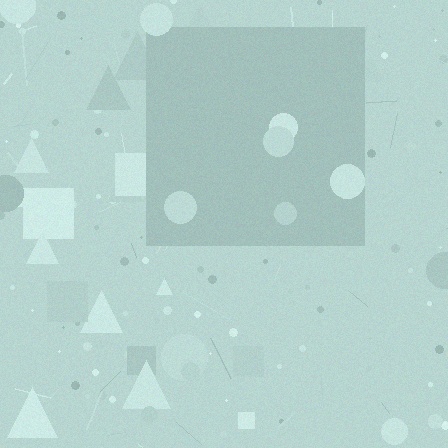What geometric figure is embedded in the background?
A square is embedded in the background.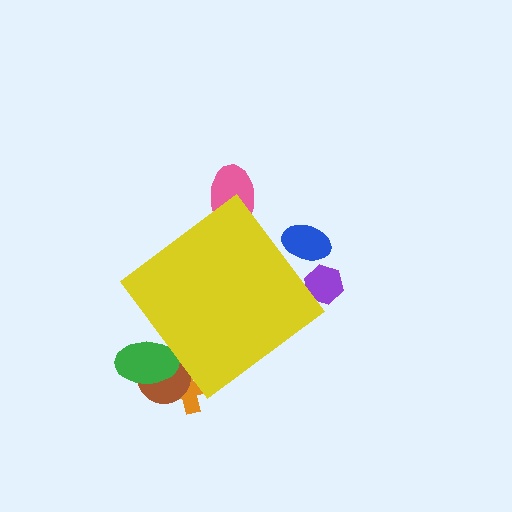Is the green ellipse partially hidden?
Yes, the green ellipse is partially hidden behind the yellow diamond.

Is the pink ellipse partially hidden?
Yes, the pink ellipse is partially hidden behind the yellow diamond.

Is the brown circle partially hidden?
Yes, the brown circle is partially hidden behind the yellow diamond.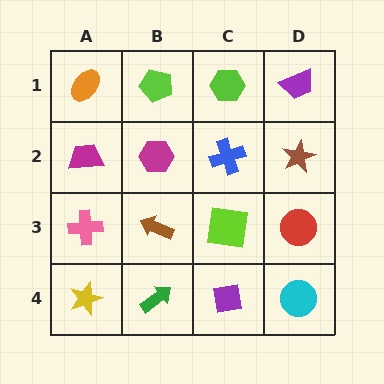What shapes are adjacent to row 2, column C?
A lime hexagon (row 1, column C), a lime square (row 3, column C), a magenta hexagon (row 2, column B), a brown star (row 2, column D).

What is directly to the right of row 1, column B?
A lime hexagon.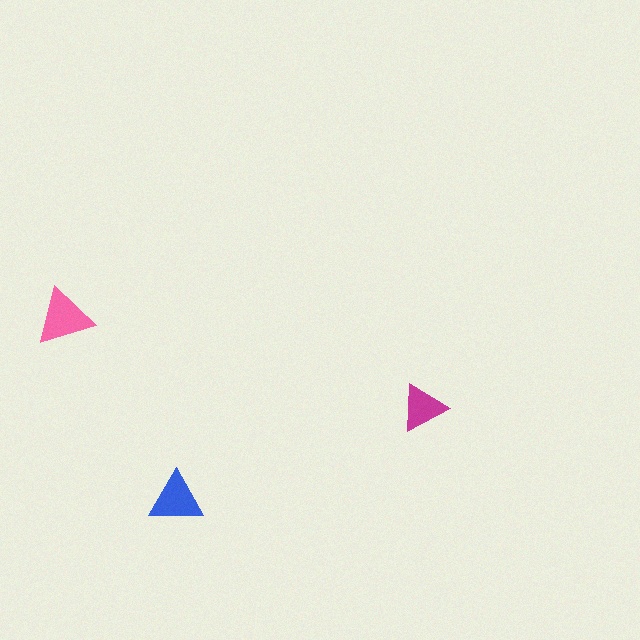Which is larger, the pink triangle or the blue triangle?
The pink one.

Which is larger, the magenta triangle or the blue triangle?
The blue one.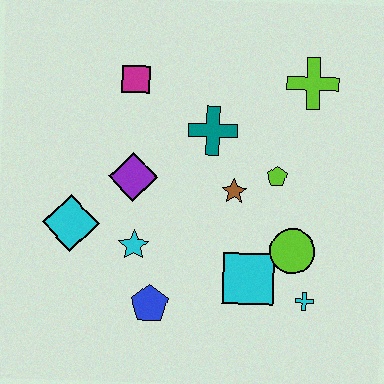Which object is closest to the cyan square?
The lime circle is closest to the cyan square.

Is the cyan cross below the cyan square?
Yes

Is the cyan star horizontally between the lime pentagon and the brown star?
No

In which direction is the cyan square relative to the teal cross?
The cyan square is below the teal cross.